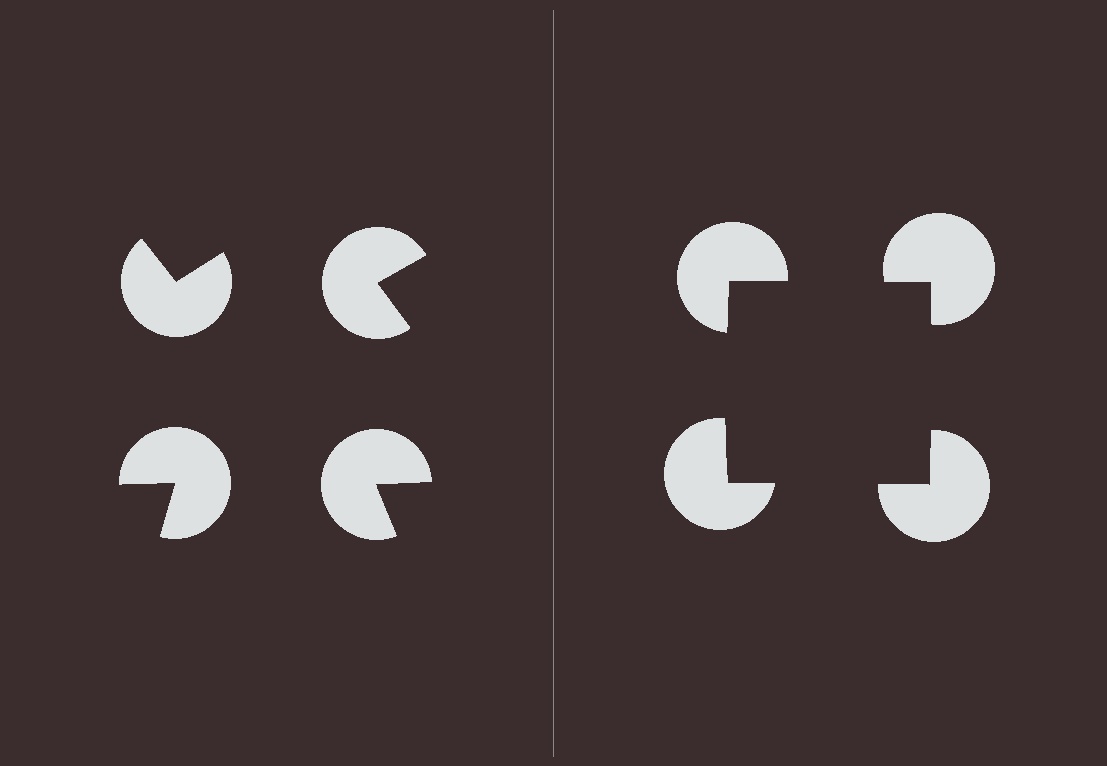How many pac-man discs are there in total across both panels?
8 — 4 on each side.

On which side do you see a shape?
An illusory square appears on the right side. On the left side the wedge cuts are rotated, so no coherent shape forms.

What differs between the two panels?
The pac-man discs are positioned identically on both sides; only the wedge orientations differ. On the right they align to a square; on the left they are misaligned.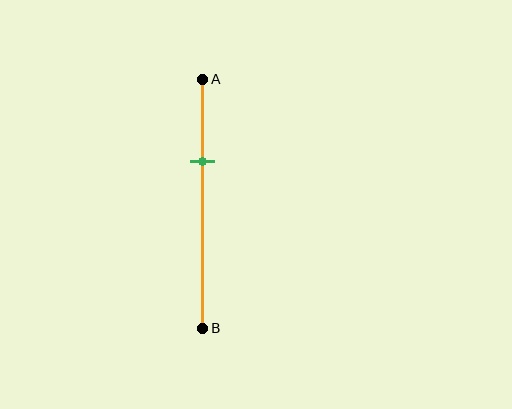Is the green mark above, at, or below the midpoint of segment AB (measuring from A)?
The green mark is above the midpoint of segment AB.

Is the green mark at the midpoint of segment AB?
No, the mark is at about 35% from A, not at the 50% midpoint.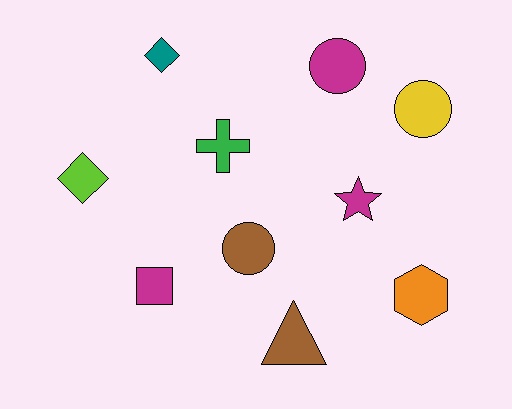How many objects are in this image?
There are 10 objects.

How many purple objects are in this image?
There are no purple objects.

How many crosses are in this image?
There is 1 cross.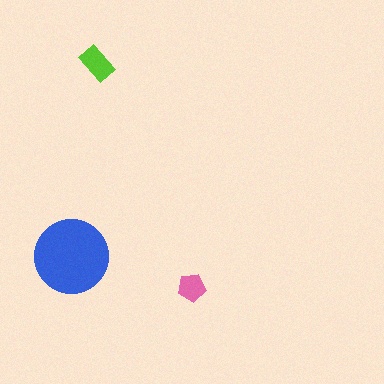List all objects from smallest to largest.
The pink pentagon, the lime rectangle, the blue circle.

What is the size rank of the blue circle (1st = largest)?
1st.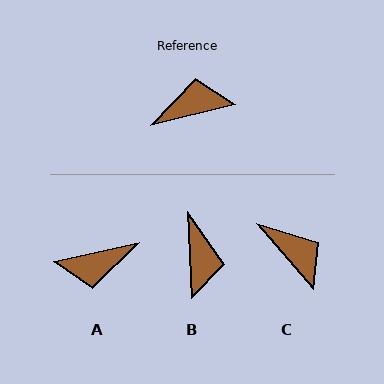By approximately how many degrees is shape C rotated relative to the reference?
Approximately 63 degrees clockwise.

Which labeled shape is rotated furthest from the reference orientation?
A, about 178 degrees away.